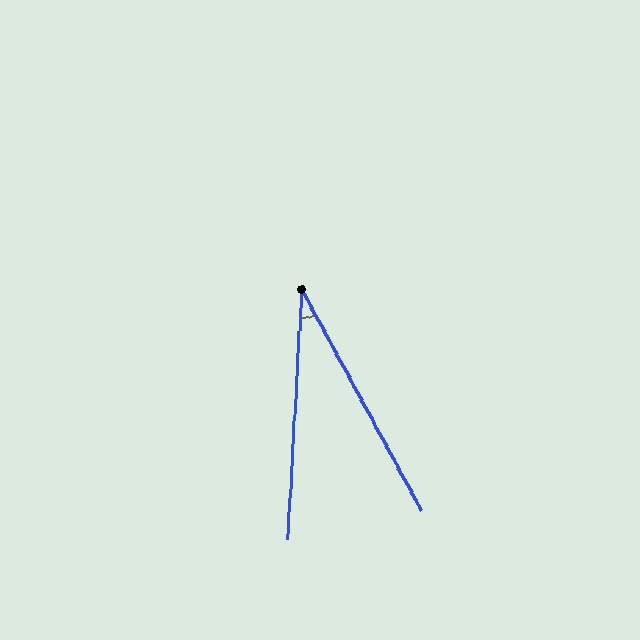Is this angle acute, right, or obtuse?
It is acute.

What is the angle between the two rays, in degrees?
Approximately 32 degrees.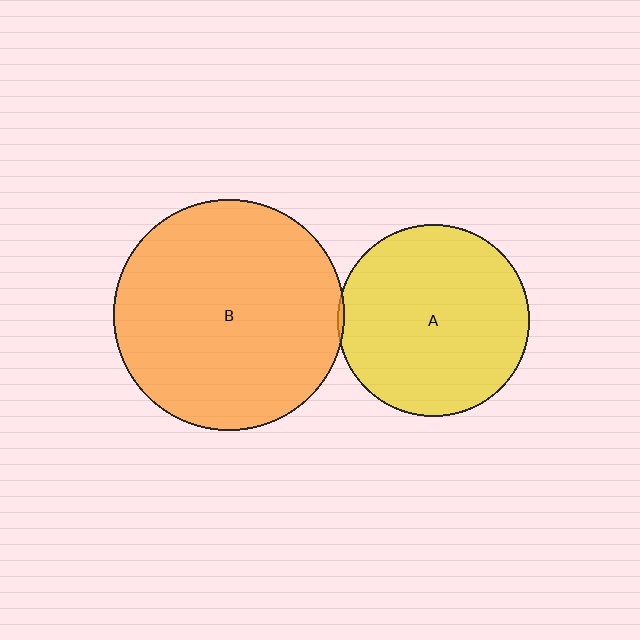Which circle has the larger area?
Circle B (orange).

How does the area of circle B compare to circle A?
Approximately 1.5 times.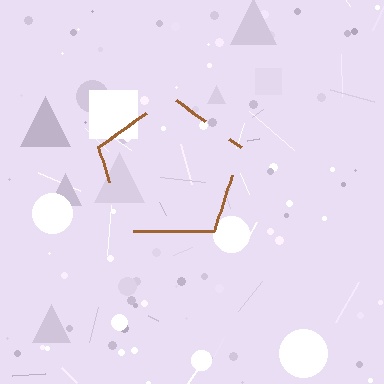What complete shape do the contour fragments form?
The contour fragments form a pentagon.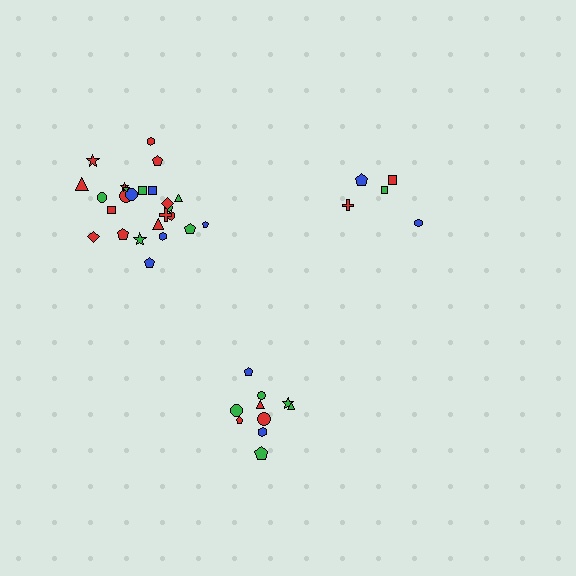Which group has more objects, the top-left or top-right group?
The top-left group.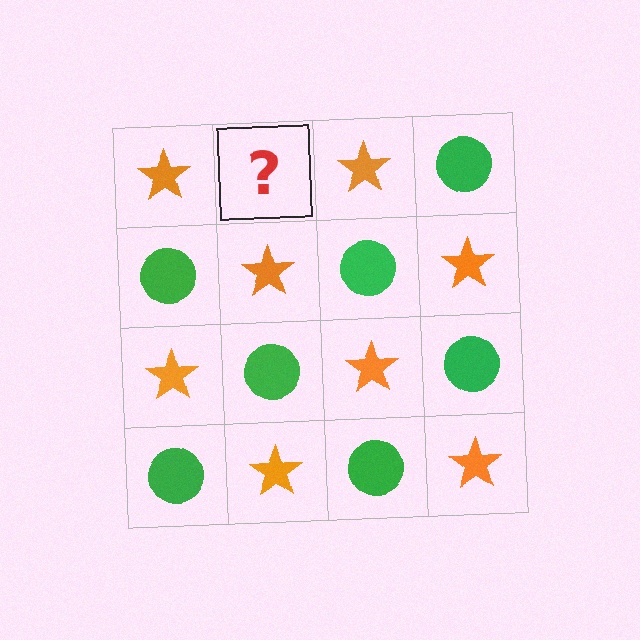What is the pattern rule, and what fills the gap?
The rule is that it alternates orange star and green circle in a checkerboard pattern. The gap should be filled with a green circle.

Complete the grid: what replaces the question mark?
The question mark should be replaced with a green circle.